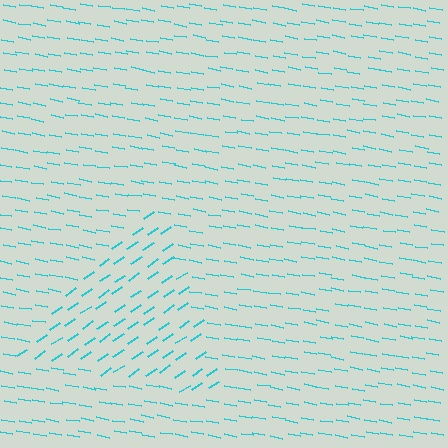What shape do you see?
I see a triangle.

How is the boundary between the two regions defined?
The boundary is defined purely by a change in line orientation (approximately 45 degrees difference). All lines are the same color and thickness.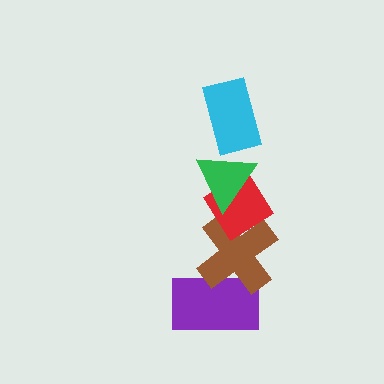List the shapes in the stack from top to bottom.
From top to bottom: the cyan rectangle, the green triangle, the red diamond, the brown cross, the purple rectangle.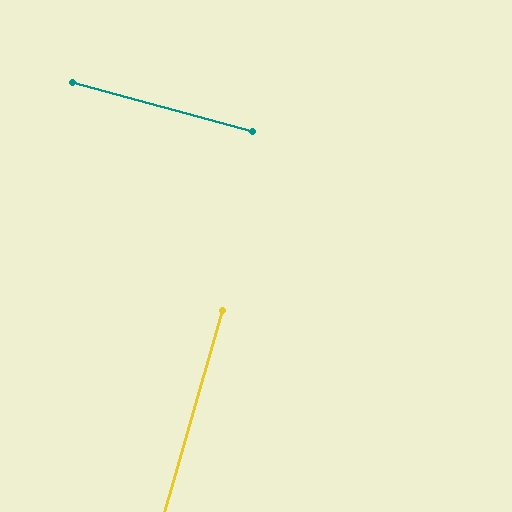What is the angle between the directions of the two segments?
Approximately 89 degrees.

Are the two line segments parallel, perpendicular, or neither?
Perpendicular — they meet at approximately 89°.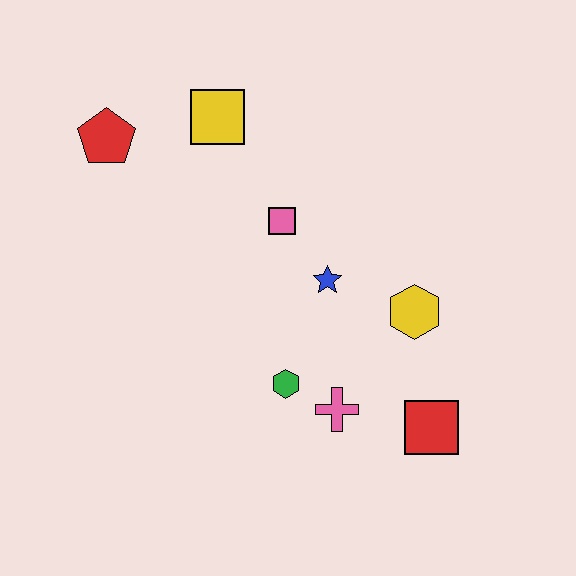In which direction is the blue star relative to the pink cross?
The blue star is above the pink cross.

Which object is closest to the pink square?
The blue star is closest to the pink square.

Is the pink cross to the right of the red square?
No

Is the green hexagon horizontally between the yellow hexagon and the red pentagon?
Yes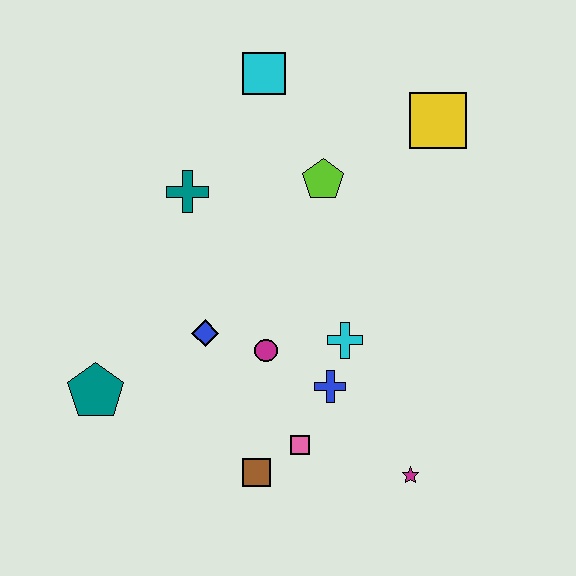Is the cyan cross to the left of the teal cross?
No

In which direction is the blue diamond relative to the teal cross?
The blue diamond is below the teal cross.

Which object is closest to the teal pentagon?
The blue diamond is closest to the teal pentagon.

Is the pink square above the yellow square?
No